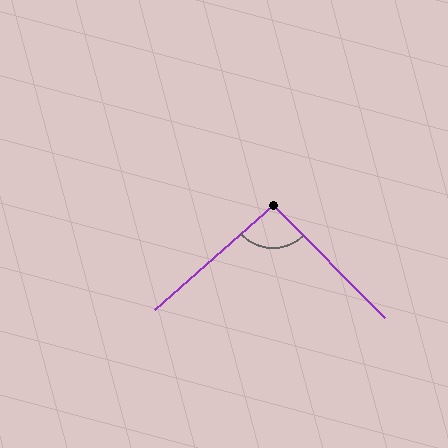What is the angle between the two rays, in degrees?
Approximately 93 degrees.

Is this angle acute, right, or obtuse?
It is approximately a right angle.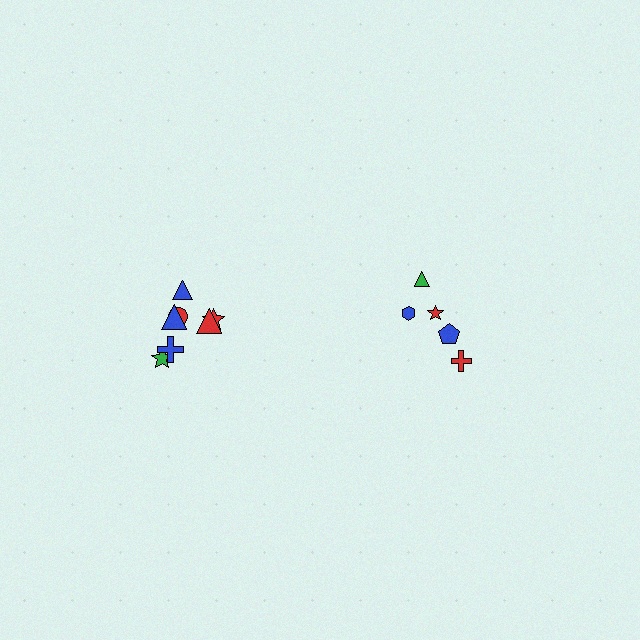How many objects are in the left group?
There are 7 objects.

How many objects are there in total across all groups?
There are 12 objects.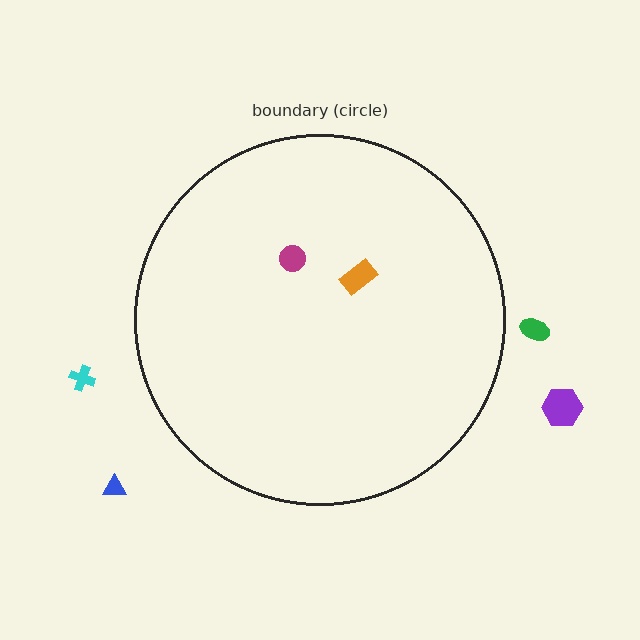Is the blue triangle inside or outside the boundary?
Outside.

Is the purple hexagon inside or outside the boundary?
Outside.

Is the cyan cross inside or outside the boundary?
Outside.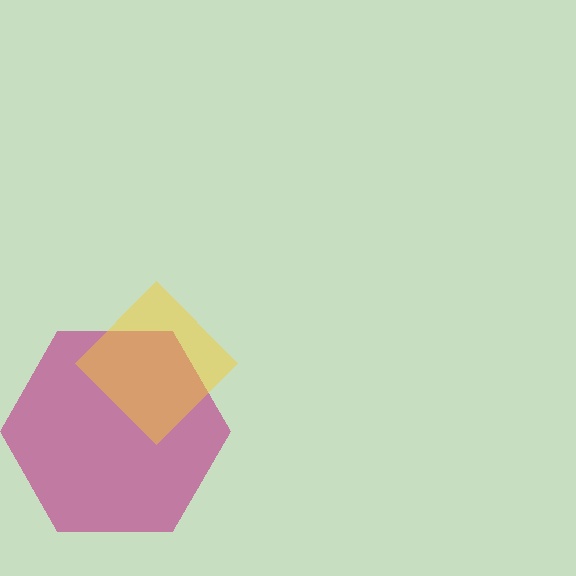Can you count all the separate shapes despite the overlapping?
Yes, there are 2 separate shapes.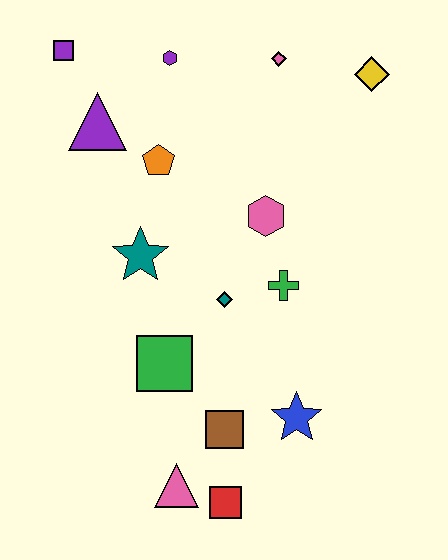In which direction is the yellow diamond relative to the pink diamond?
The yellow diamond is to the right of the pink diamond.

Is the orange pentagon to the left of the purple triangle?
No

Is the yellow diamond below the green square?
No